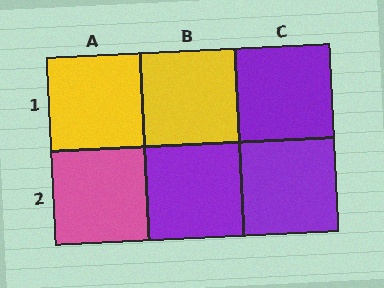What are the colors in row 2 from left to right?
Pink, purple, purple.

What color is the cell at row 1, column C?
Purple.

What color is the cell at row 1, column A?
Yellow.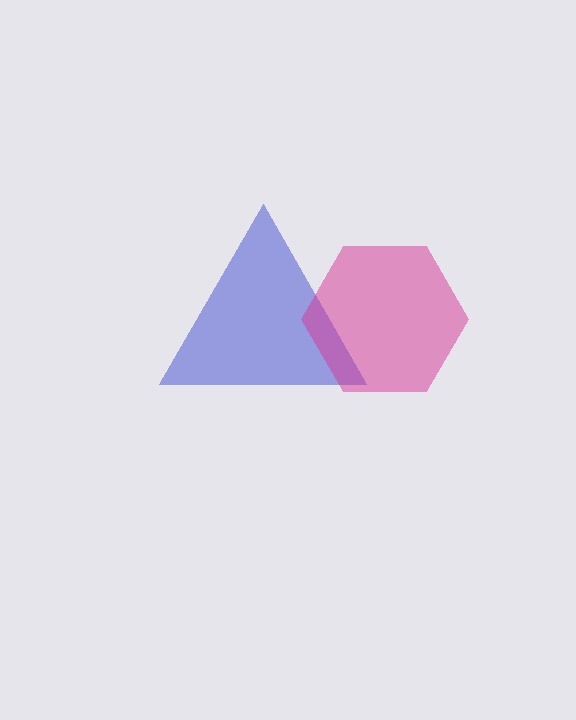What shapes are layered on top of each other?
The layered shapes are: a blue triangle, a magenta hexagon.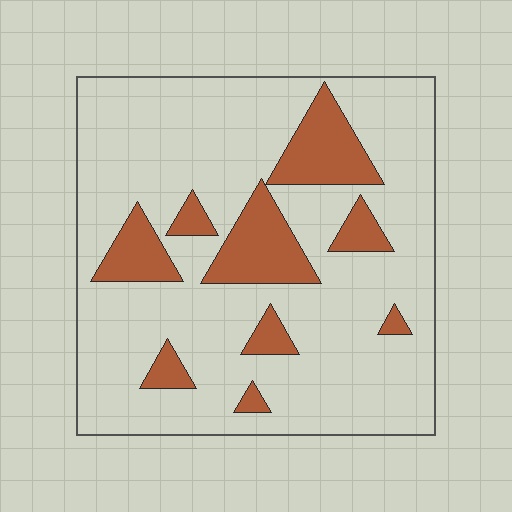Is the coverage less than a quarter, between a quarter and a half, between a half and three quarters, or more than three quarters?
Less than a quarter.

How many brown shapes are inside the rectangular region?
9.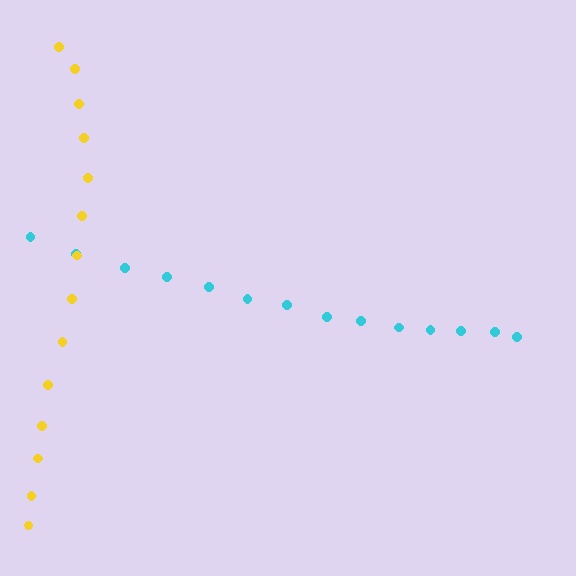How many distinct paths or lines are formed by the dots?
There are 2 distinct paths.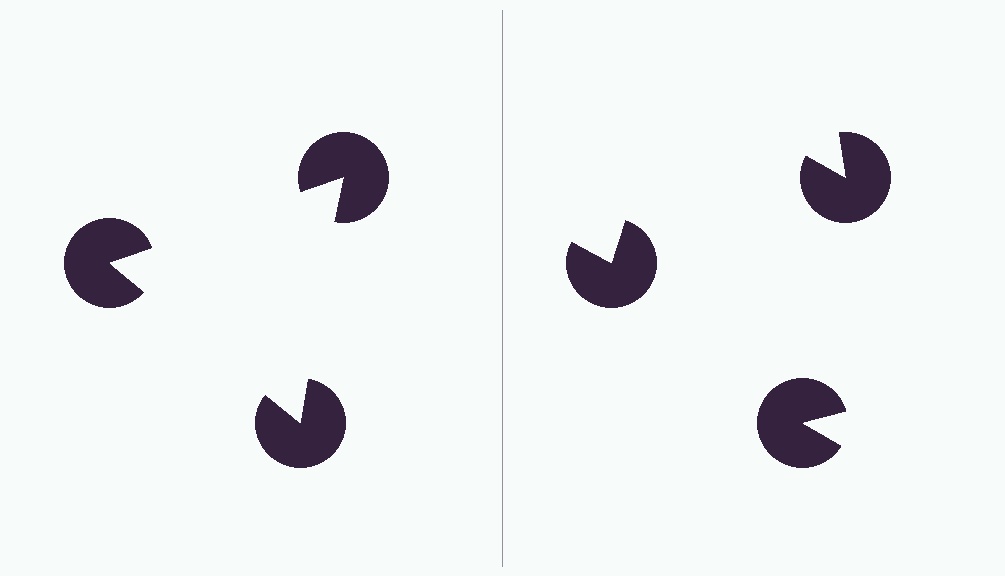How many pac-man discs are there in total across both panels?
6 — 3 on each side.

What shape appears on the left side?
An illusory triangle.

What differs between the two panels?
The pac-man discs are positioned identically on both sides; only the wedge orientations differ. On the left they align to a triangle; on the right they are misaligned.